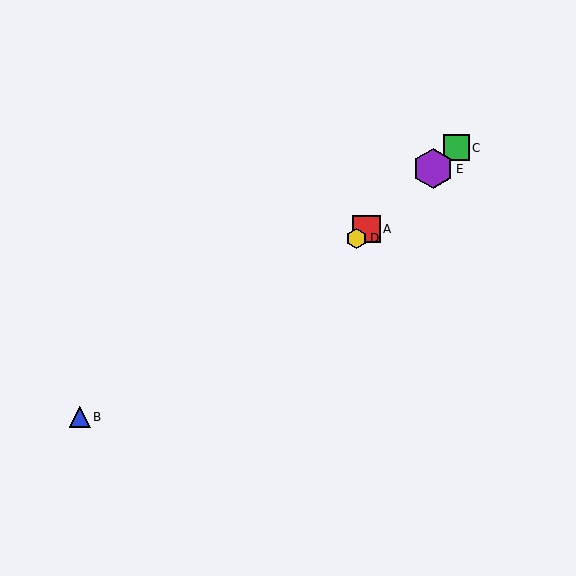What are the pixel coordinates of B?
Object B is at (80, 417).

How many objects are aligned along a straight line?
4 objects (A, C, D, E) are aligned along a straight line.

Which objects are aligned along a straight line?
Objects A, C, D, E are aligned along a straight line.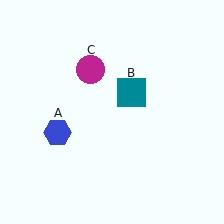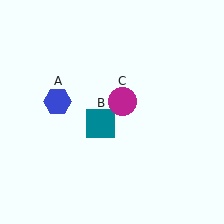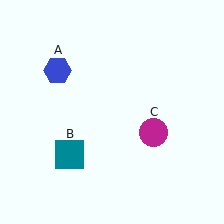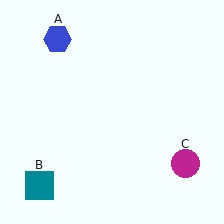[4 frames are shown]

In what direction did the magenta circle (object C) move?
The magenta circle (object C) moved down and to the right.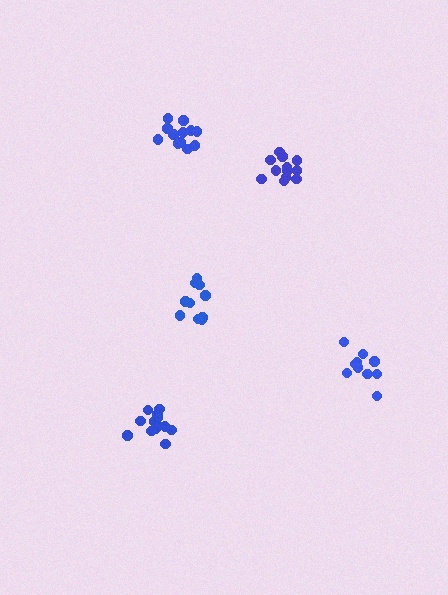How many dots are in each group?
Group 1: 14 dots, Group 2: 10 dots, Group 3: 10 dots, Group 4: 13 dots, Group 5: 14 dots (61 total).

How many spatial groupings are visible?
There are 5 spatial groupings.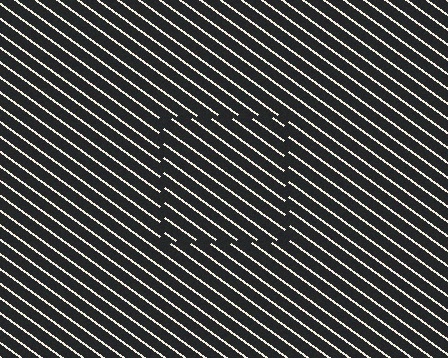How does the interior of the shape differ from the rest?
The interior of the shape contains the same grating, shifted by half a period — the contour is defined by the phase discontinuity where line-ends from the inner and outer gratings abut.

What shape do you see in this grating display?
An illusory square. The interior of the shape contains the same grating, shifted by half a period — the contour is defined by the phase discontinuity where line-ends from the inner and outer gratings abut.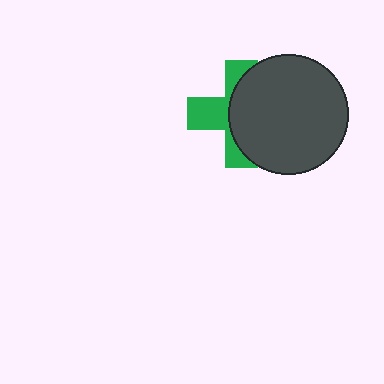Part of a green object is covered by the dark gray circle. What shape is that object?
It is a cross.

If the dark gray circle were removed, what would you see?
You would see the complete green cross.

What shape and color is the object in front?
The object in front is a dark gray circle.